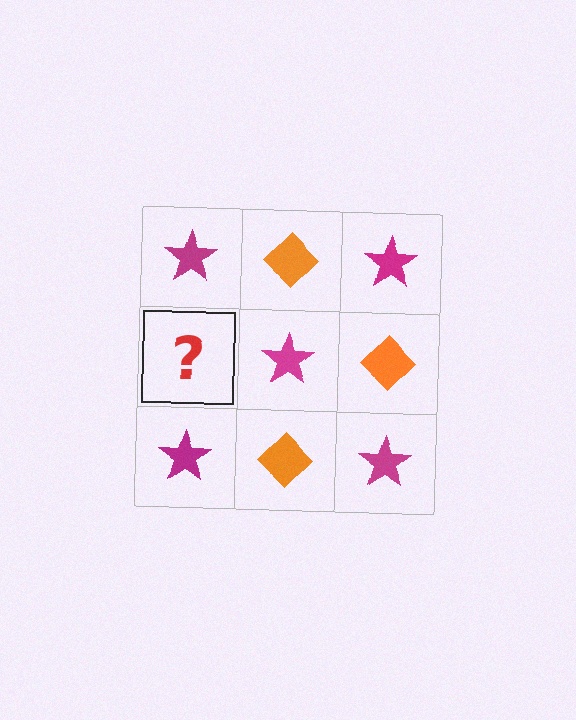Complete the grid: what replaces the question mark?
The question mark should be replaced with an orange diamond.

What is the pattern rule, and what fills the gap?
The rule is that it alternates magenta star and orange diamond in a checkerboard pattern. The gap should be filled with an orange diamond.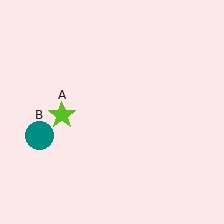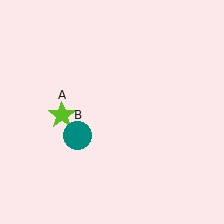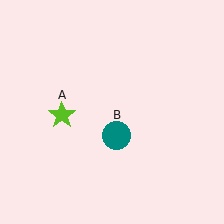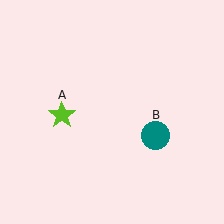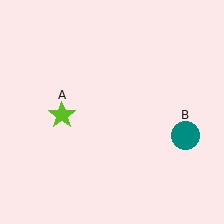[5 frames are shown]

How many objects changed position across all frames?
1 object changed position: teal circle (object B).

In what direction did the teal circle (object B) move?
The teal circle (object B) moved right.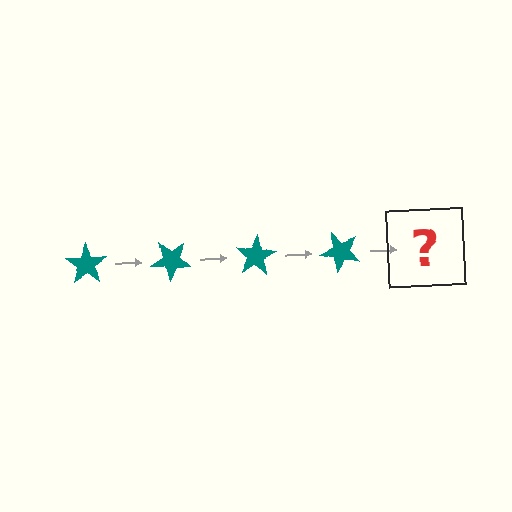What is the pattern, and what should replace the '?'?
The pattern is that the star rotates 40 degrees each step. The '?' should be a teal star rotated 160 degrees.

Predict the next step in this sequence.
The next step is a teal star rotated 160 degrees.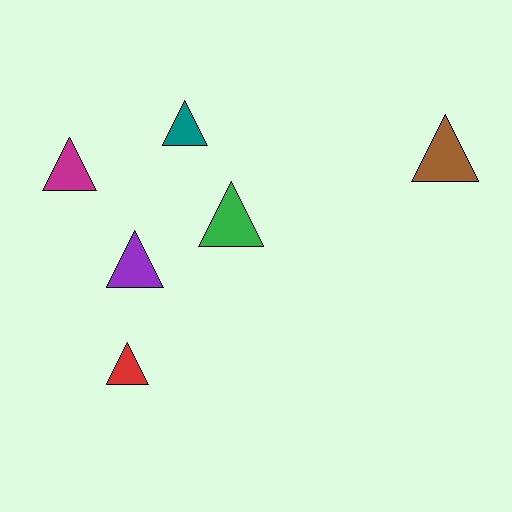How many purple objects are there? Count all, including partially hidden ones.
There is 1 purple object.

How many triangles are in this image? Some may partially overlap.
There are 6 triangles.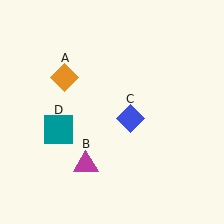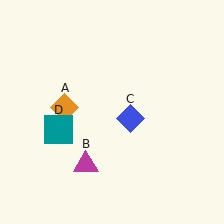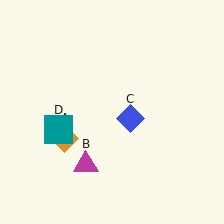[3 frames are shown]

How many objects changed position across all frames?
1 object changed position: orange diamond (object A).